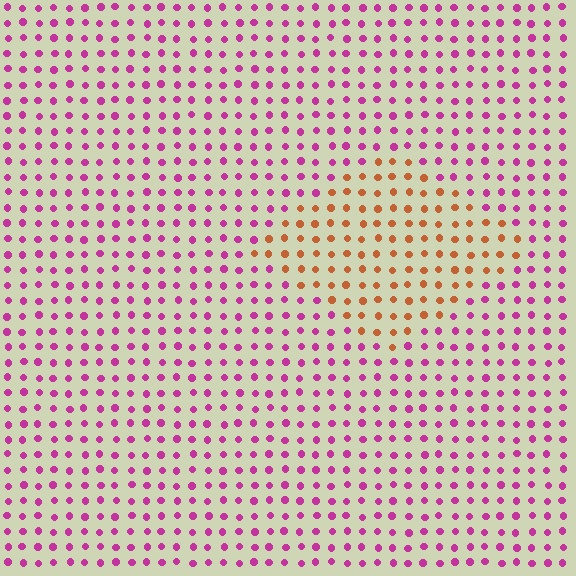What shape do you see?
I see a diamond.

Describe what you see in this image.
The image is filled with small magenta elements in a uniform arrangement. A diamond-shaped region is visible where the elements are tinted to a slightly different hue, forming a subtle color boundary.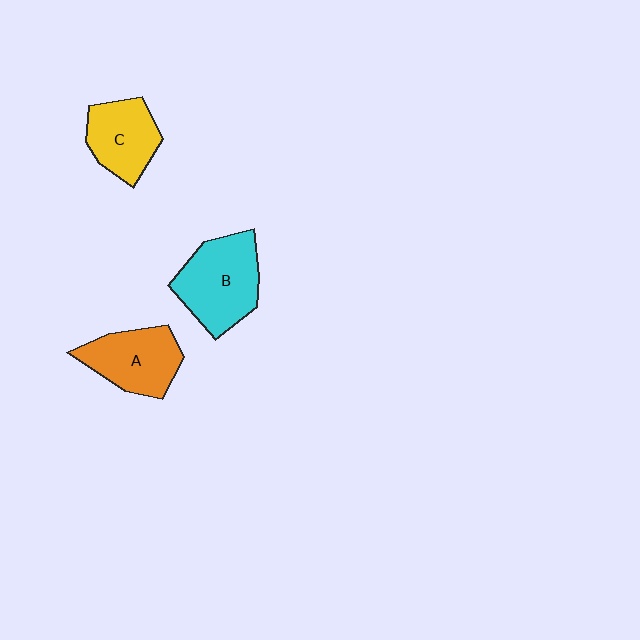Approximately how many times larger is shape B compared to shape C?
Approximately 1.4 times.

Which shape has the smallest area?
Shape C (yellow).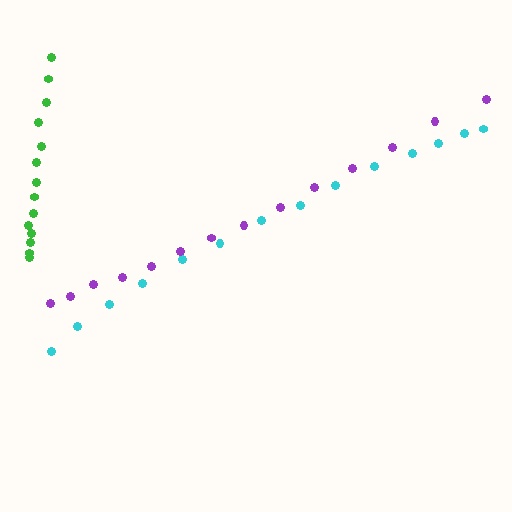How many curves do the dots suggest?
There are 3 distinct paths.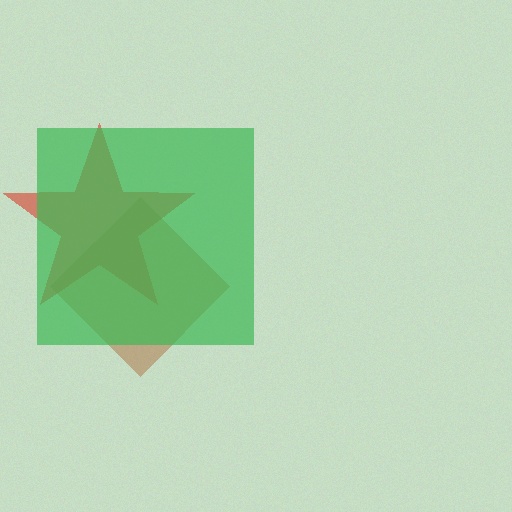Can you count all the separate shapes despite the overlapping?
Yes, there are 3 separate shapes.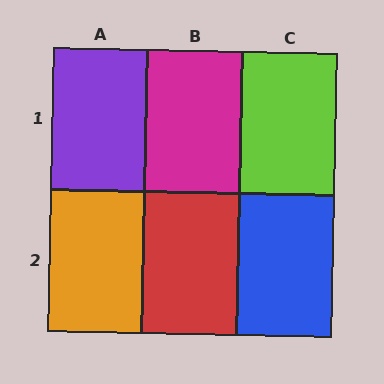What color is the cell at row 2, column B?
Red.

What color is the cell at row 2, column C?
Blue.